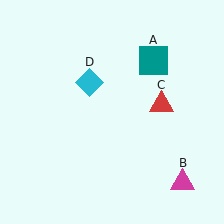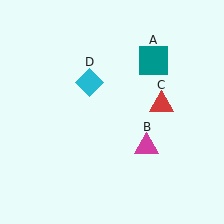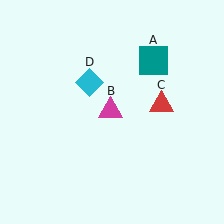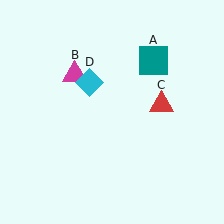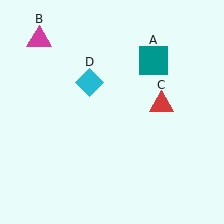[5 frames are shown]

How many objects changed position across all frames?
1 object changed position: magenta triangle (object B).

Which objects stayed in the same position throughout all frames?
Teal square (object A) and red triangle (object C) and cyan diamond (object D) remained stationary.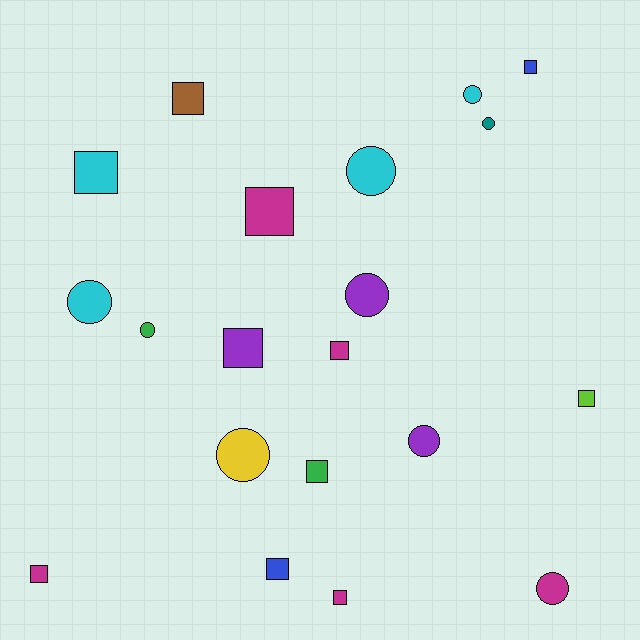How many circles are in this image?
There are 9 circles.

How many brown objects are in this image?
There is 1 brown object.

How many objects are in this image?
There are 20 objects.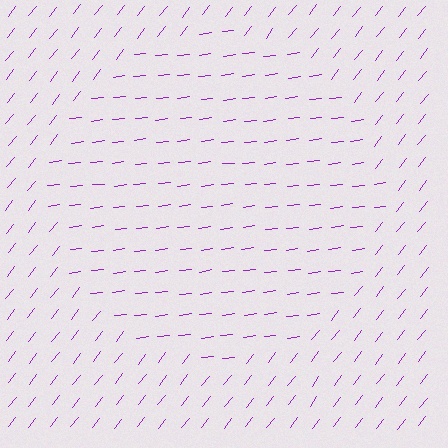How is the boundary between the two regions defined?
The boundary is defined purely by a change in line orientation (approximately 45 degrees difference). All lines are the same color and thickness.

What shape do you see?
I see a circle.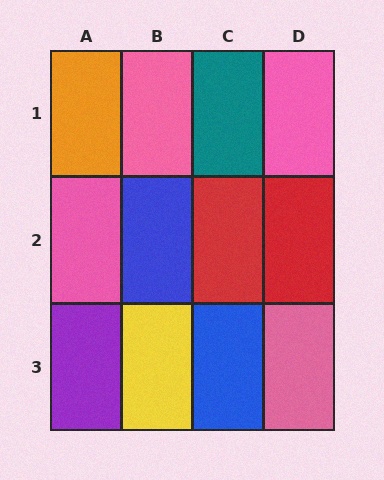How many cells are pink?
4 cells are pink.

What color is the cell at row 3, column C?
Blue.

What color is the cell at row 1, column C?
Teal.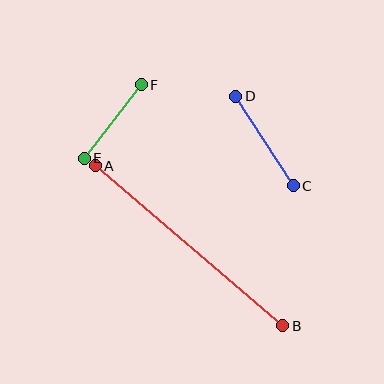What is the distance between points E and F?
The distance is approximately 93 pixels.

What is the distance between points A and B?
The distance is approximately 246 pixels.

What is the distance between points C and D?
The distance is approximately 106 pixels.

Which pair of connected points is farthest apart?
Points A and B are farthest apart.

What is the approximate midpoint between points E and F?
The midpoint is at approximately (113, 121) pixels.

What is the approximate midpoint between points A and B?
The midpoint is at approximately (189, 246) pixels.